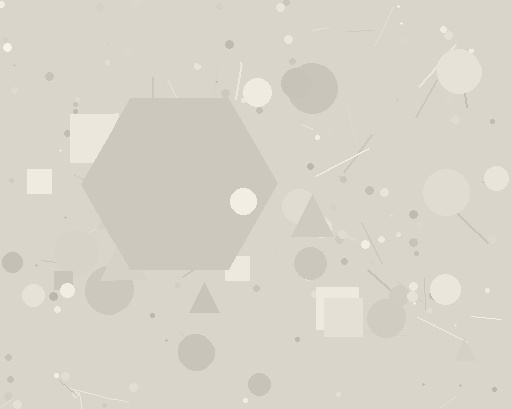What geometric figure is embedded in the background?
A hexagon is embedded in the background.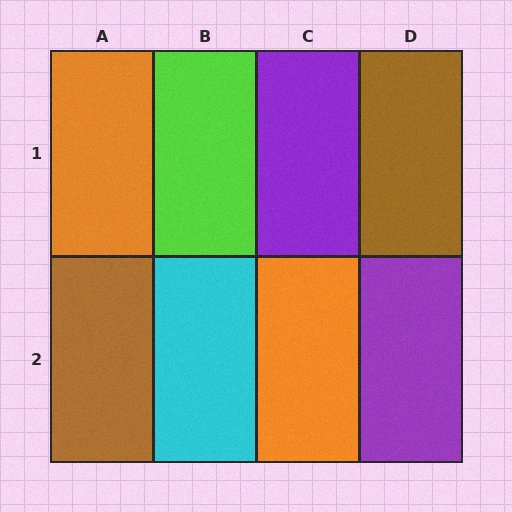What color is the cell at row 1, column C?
Purple.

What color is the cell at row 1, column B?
Lime.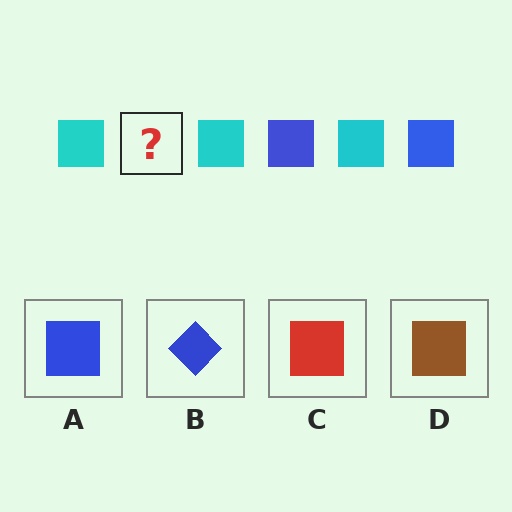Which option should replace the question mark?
Option A.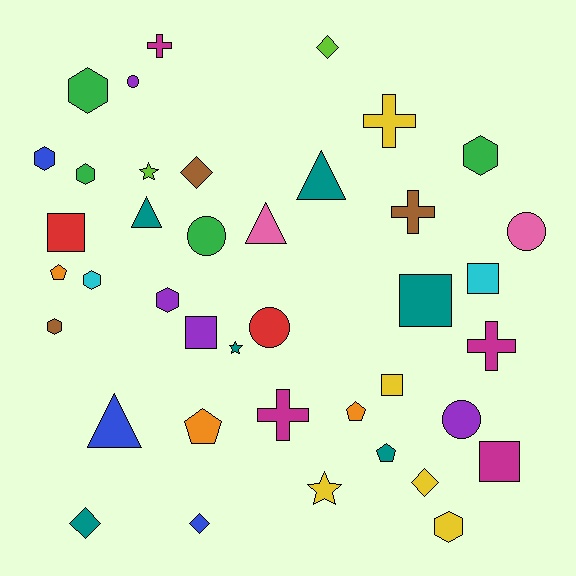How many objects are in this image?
There are 40 objects.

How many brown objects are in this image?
There are 3 brown objects.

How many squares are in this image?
There are 6 squares.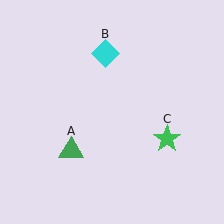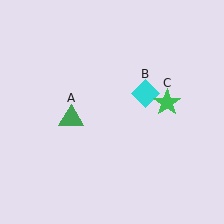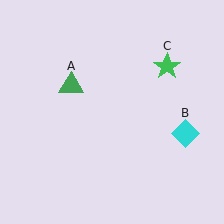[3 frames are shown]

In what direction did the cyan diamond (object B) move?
The cyan diamond (object B) moved down and to the right.